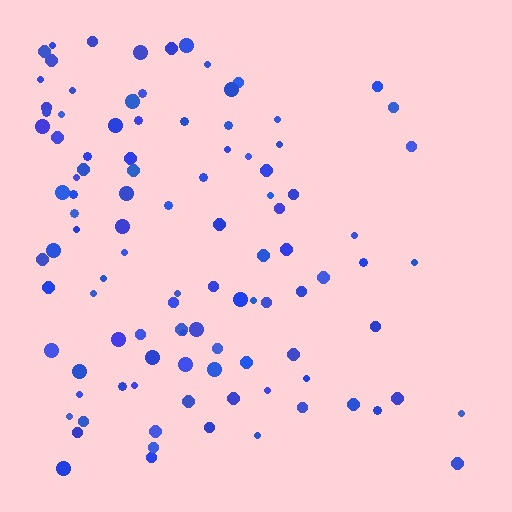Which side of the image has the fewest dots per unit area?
The right.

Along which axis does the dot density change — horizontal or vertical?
Horizontal.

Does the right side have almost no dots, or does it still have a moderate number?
Still a moderate number, just noticeably fewer than the left.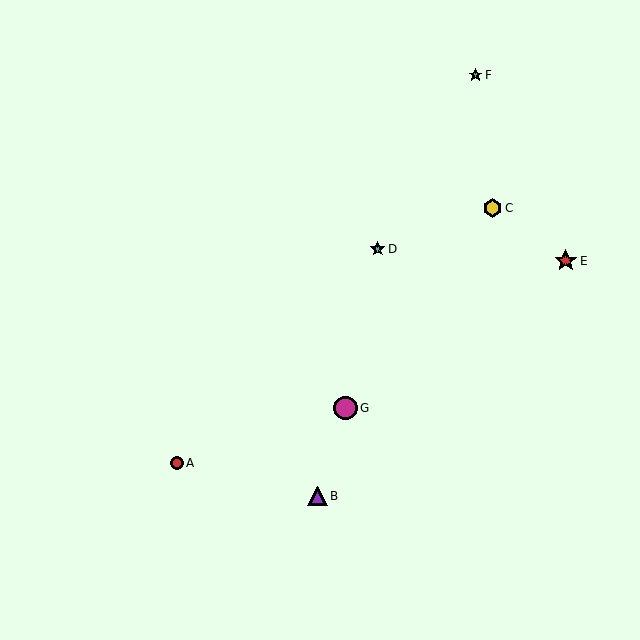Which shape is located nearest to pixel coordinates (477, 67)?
The lime star (labeled F) at (475, 75) is nearest to that location.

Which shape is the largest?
The magenta circle (labeled G) is the largest.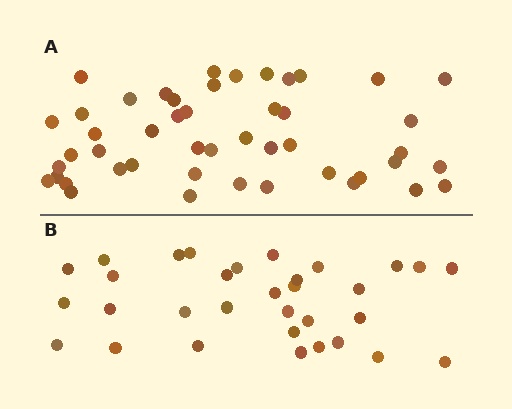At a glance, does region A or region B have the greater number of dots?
Region A (the top region) has more dots.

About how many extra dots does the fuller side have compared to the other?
Region A has approximately 15 more dots than region B.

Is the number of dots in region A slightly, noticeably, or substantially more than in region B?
Region A has substantially more. The ratio is roughly 1.5 to 1.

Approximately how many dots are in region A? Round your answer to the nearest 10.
About 50 dots. (The exact count is 47, which rounds to 50.)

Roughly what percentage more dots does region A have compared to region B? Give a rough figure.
About 45% more.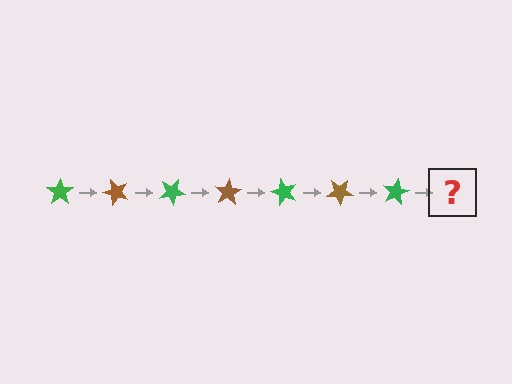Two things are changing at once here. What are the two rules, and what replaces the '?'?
The two rules are that it rotates 50 degrees each step and the color cycles through green and brown. The '?' should be a brown star, rotated 350 degrees from the start.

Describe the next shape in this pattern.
It should be a brown star, rotated 350 degrees from the start.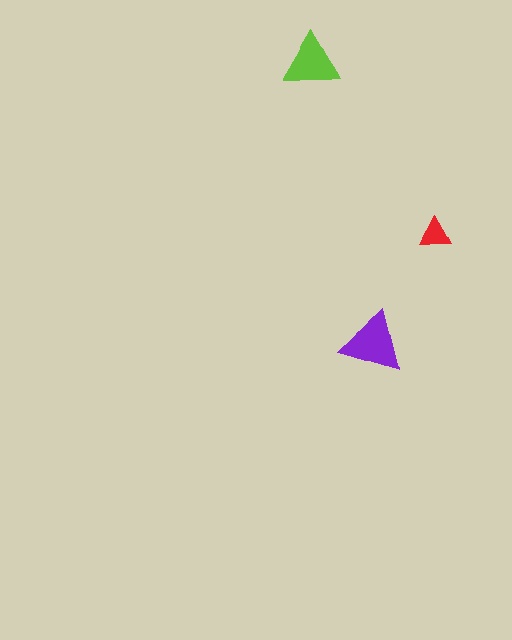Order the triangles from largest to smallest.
the purple one, the lime one, the red one.